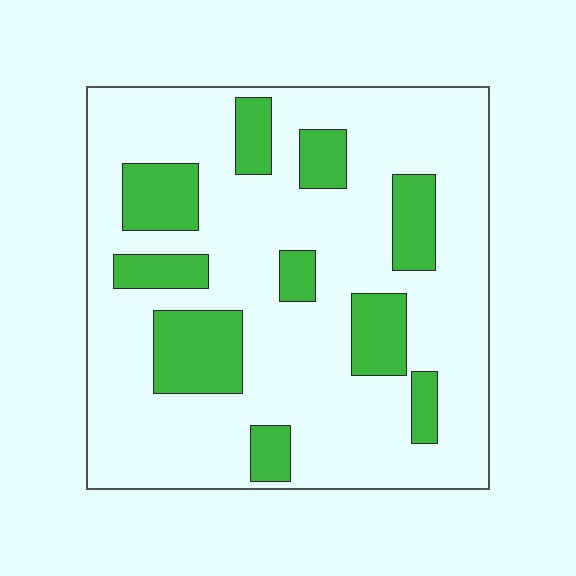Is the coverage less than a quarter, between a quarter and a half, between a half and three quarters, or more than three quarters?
Less than a quarter.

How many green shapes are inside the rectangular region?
10.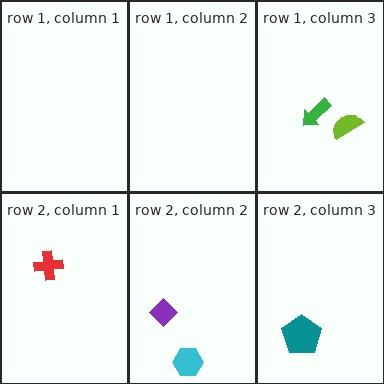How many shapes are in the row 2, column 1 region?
1.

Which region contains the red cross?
The row 2, column 1 region.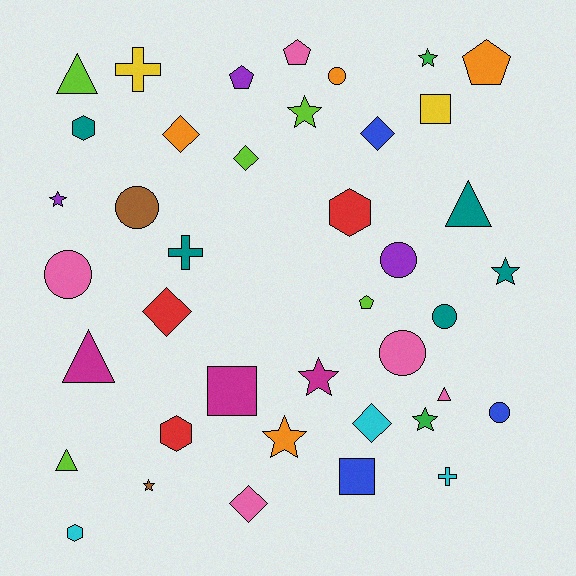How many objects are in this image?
There are 40 objects.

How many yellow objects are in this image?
There are 2 yellow objects.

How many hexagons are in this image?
There are 4 hexagons.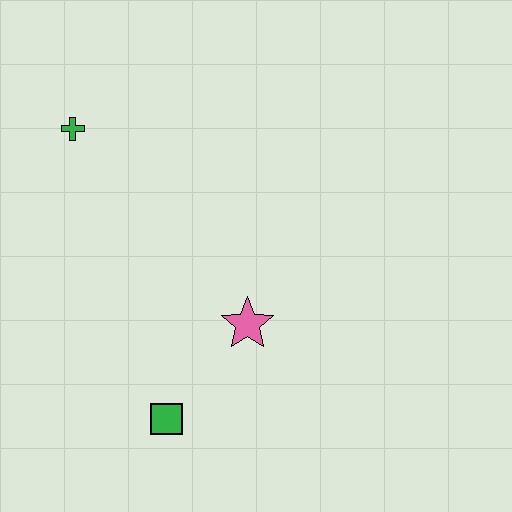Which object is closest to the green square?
The pink star is closest to the green square.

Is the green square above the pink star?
No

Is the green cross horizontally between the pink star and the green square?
No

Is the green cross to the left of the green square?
Yes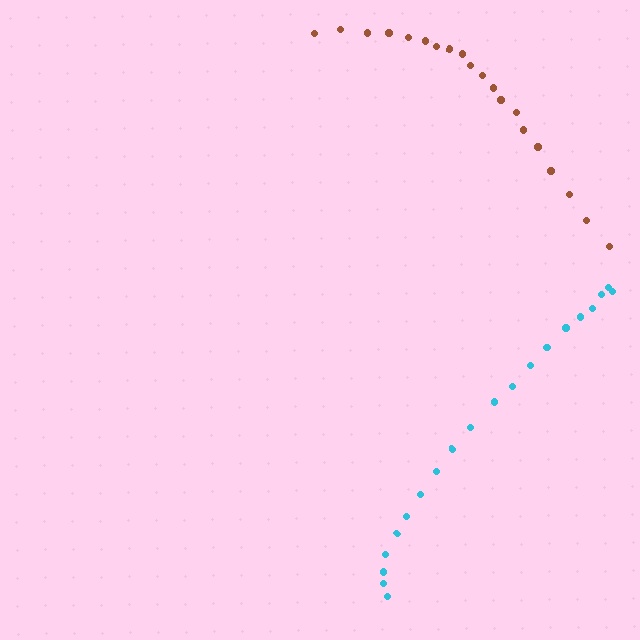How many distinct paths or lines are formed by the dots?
There are 2 distinct paths.